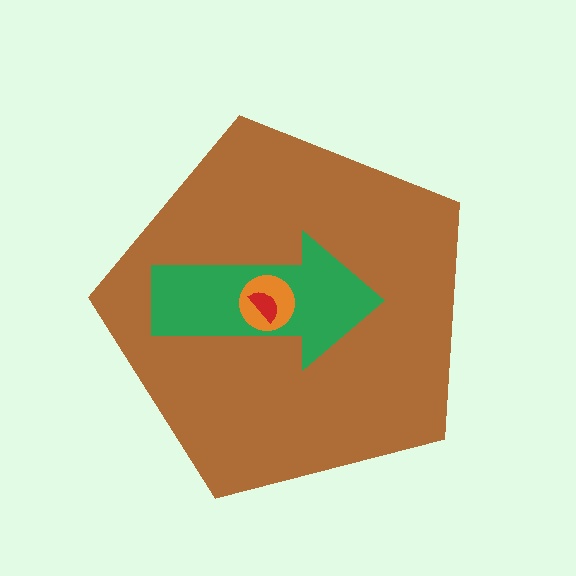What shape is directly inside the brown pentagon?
The green arrow.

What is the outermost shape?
The brown pentagon.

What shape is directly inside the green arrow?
The orange circle.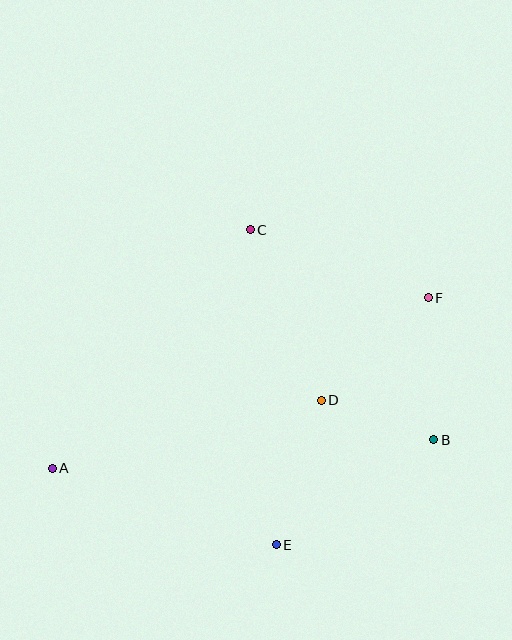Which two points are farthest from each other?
Points A and F are farthest from each other.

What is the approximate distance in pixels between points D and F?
The distance between D and F is approximately 149 pixels.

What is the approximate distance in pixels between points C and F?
The distance between C and F is approximately 191 pixels.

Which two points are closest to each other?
Points B and D are closest to each other.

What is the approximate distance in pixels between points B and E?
The distance between B and E is approximately 189 pixels.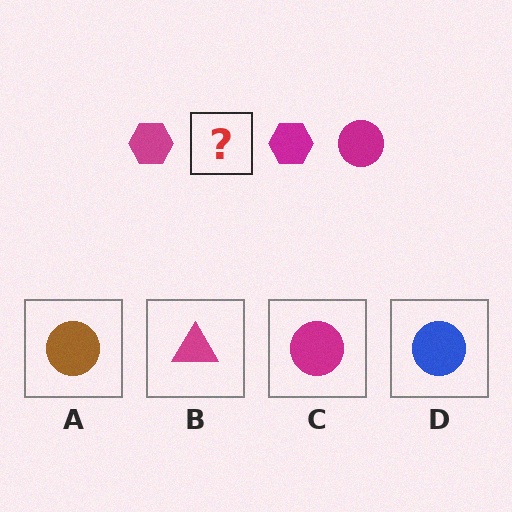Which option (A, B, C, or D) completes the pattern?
C.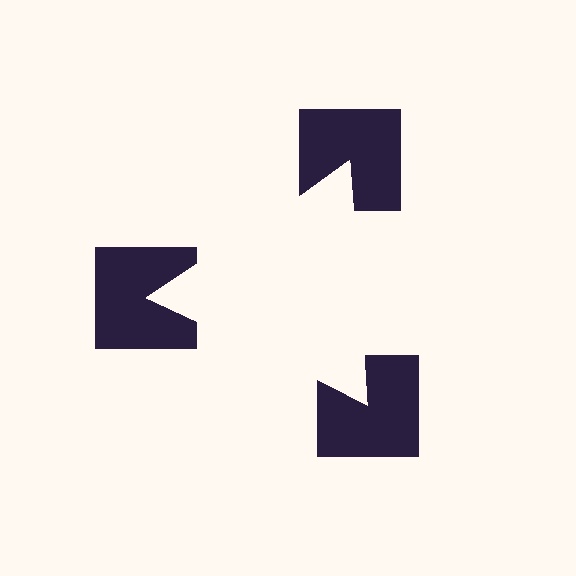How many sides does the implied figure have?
3 sides.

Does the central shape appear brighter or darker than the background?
It typically appears slightly brighter than the background, even though no actual brightness change is drawn.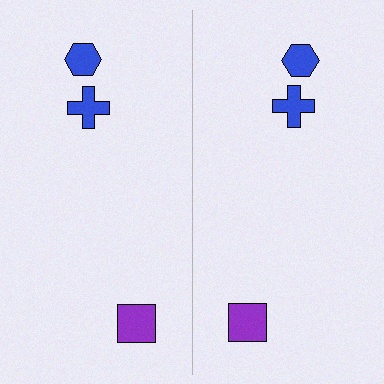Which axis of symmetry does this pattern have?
The pattern has a vertical axis of symmetry running through the center of the image.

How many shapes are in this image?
There are 6 shapes in this image.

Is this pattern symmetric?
Yes, this pattern has bilateral (reflection) symmetry.